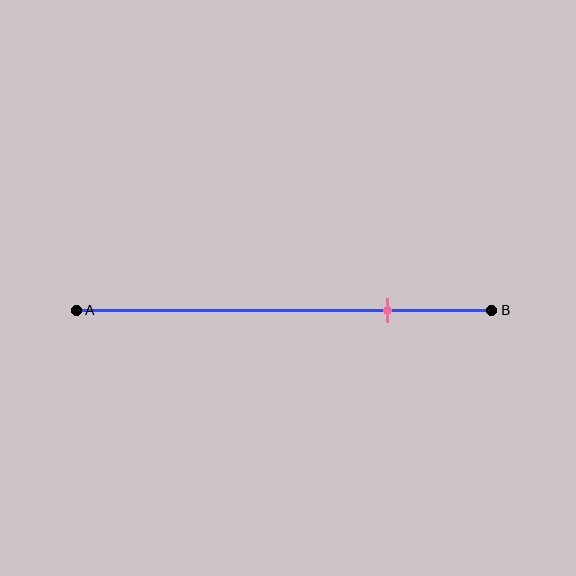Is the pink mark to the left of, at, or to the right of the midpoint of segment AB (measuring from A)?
The pink mark is to the right of the midpoint of segment AB.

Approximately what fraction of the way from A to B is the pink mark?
The pink mark is approximately 75% of the way from A to B.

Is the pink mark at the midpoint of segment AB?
No, the mark is at about 75% from A, not at the 50% midpoint.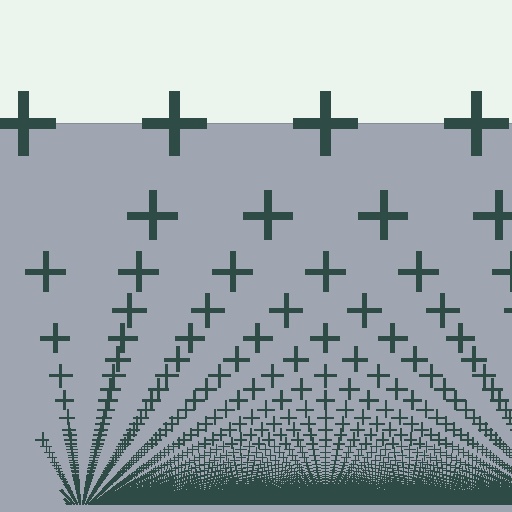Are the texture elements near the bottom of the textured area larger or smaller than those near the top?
Smaller. The gradient is inverted — elements near the bottom are smaller and denser.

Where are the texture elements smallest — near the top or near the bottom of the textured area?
Near the bottom.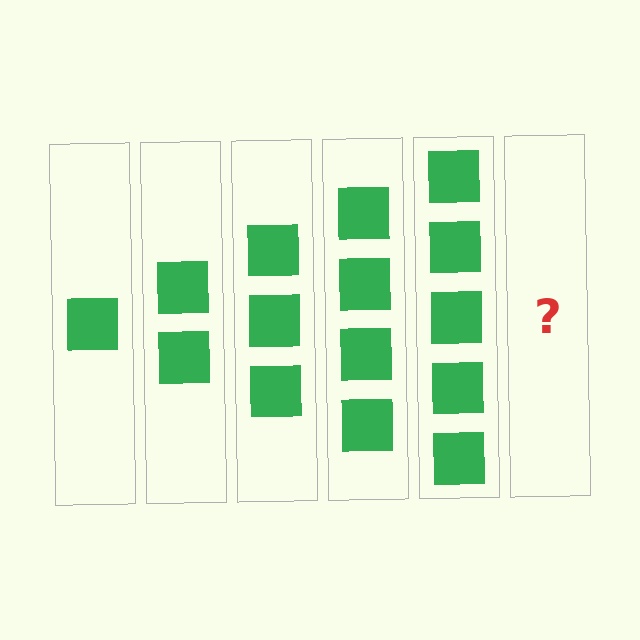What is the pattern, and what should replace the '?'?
The pattern is that each step adds one more square. The '?' should be 6 squares.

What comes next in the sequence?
The next element should be 6 squares.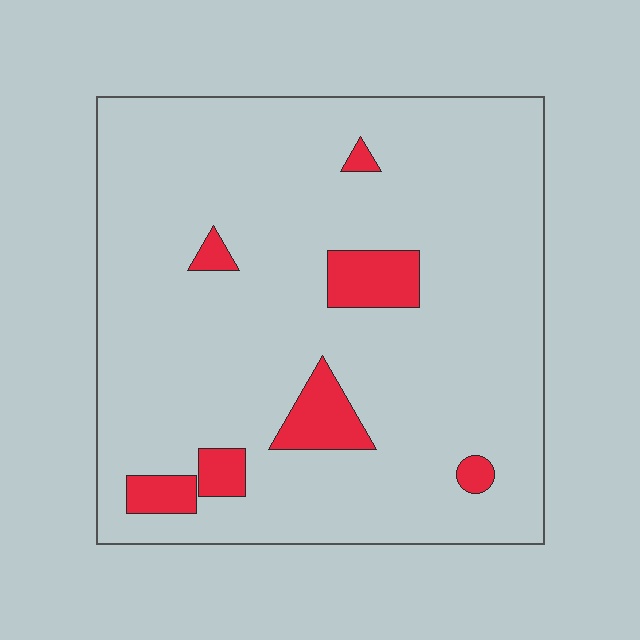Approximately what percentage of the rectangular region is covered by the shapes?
Approximately 10%.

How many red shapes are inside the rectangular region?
7.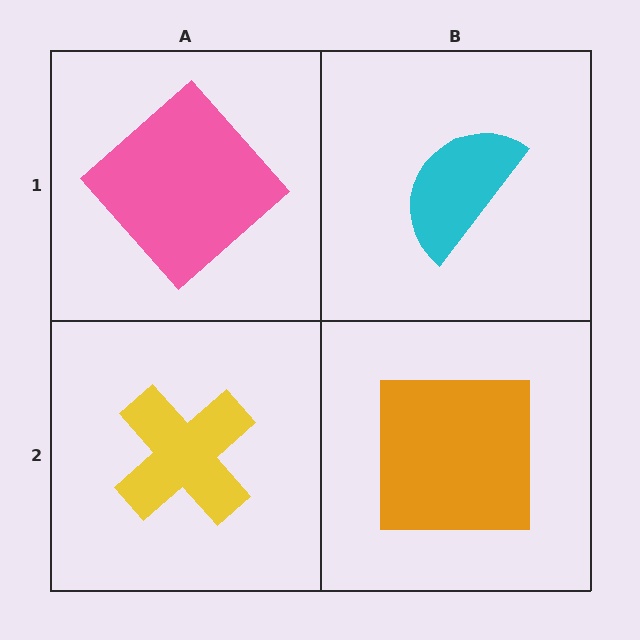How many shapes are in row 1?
2 shapes.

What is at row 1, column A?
A pink diamond.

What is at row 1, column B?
A cyan semicircle.